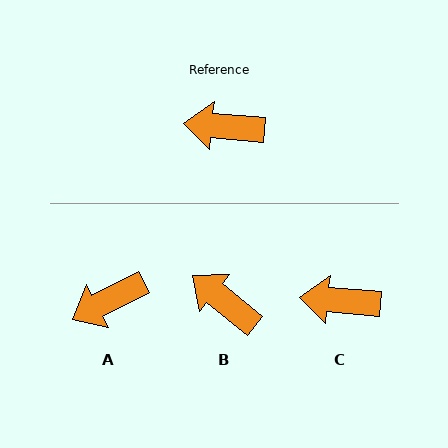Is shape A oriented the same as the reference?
No, it is off by about 32 degrees.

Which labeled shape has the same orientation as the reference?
C.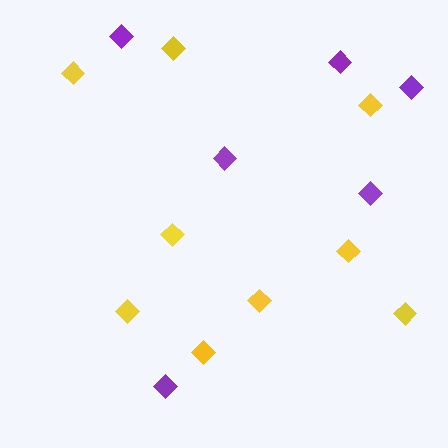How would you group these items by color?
There are 2 groups: one group of yellow diamonds (9) and one group of purple diamonds (6).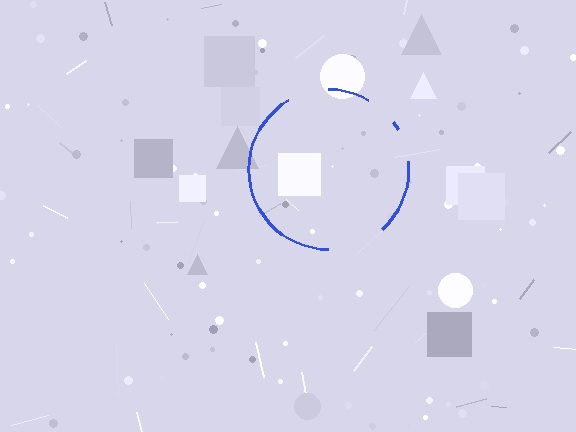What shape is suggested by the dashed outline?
The dashed outline suggests a circle.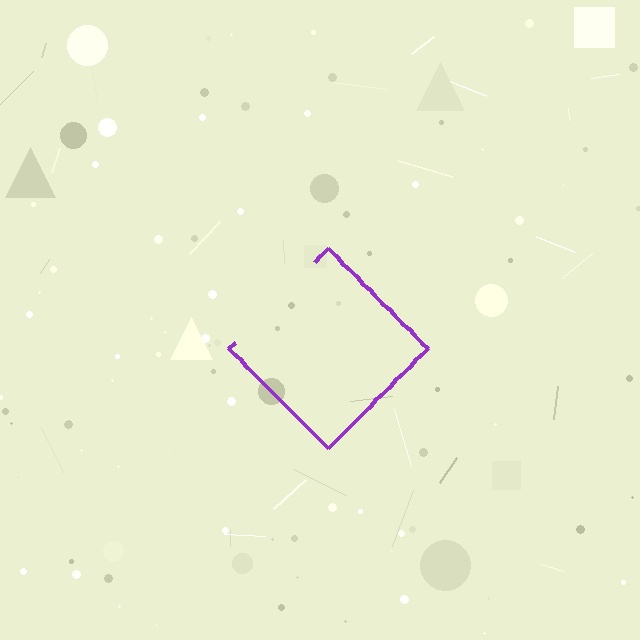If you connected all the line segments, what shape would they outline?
They would outline a diamond.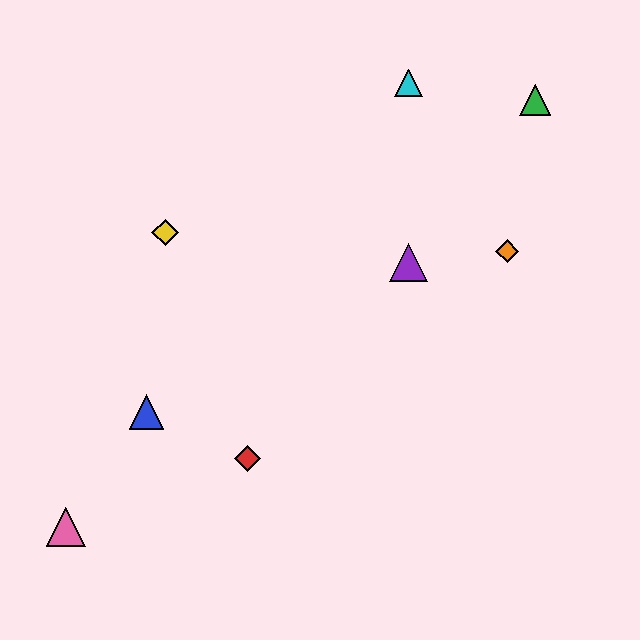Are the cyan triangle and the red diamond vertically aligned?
No, the cyan triangle is at x≈409 and the red diamond is at x≈248.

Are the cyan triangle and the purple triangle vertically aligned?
Yes, both are at x≈409.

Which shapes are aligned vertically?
The purple triangle, the cyan triangle are aligned vertically.